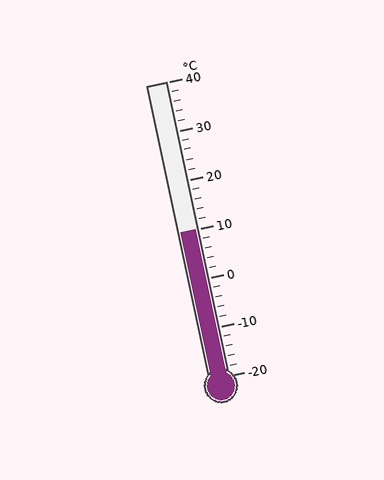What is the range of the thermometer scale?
The thermometer scale ranges from -20°C to 40°C.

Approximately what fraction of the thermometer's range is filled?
The thermometer is filled to approximately 50% of its range.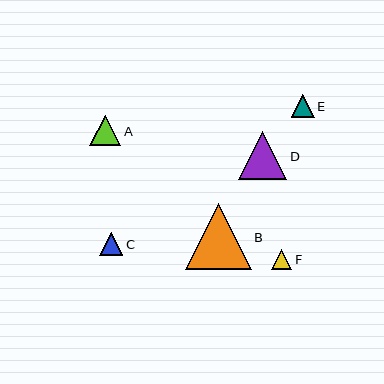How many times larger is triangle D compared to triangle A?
Triangle D is approximately 1.6 times the size of triangle A.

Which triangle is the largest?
Triangle B is the largest with a size of approximately 65 pixels.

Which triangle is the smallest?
Triangle F is the smallest with a size of approximately 20 pixels.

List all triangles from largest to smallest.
From largest to smallest: B, D, A, C, E, F.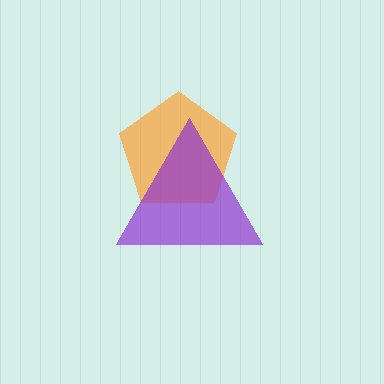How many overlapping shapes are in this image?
There are 2 overlapping shapes in the image.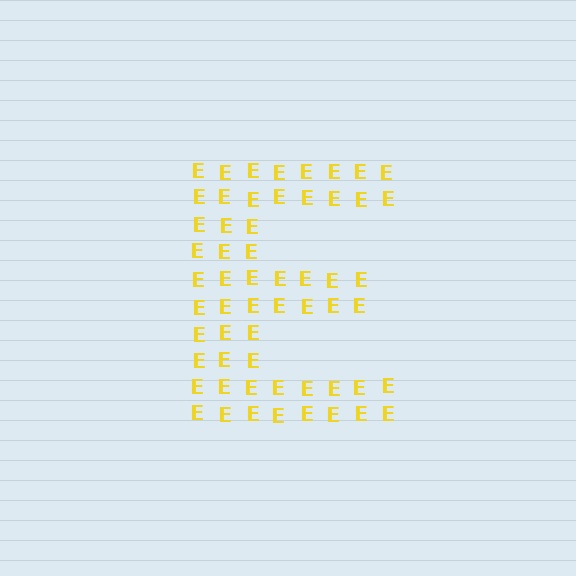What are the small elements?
The small elements are letter E's.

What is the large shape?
The large shape is the letter E.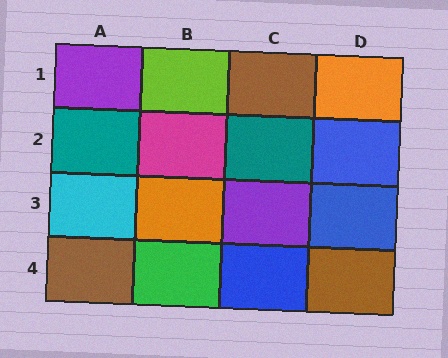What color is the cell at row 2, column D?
Blue.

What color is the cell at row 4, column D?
Brown.